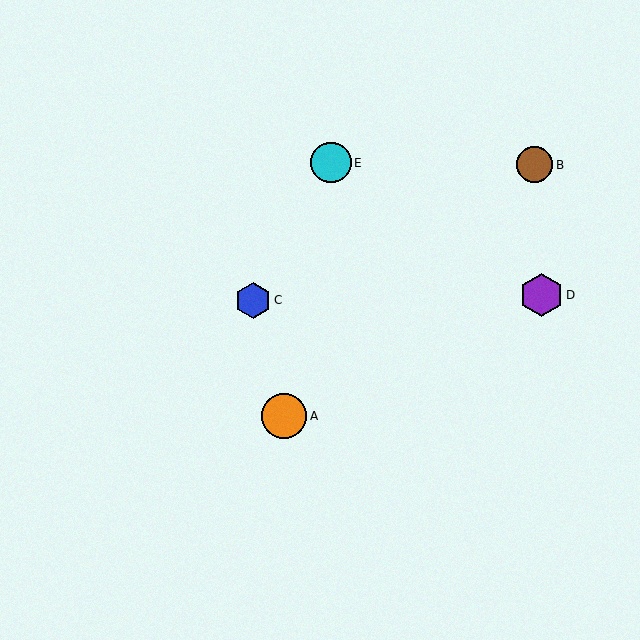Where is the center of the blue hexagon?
The center of the blue hexagon is at (253, 300).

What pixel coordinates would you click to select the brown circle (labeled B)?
Click at (535, 165) to select the brown circle B.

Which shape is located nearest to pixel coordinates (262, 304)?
The blue hexagon (labeled C) at (253, 300) is nearest to that location.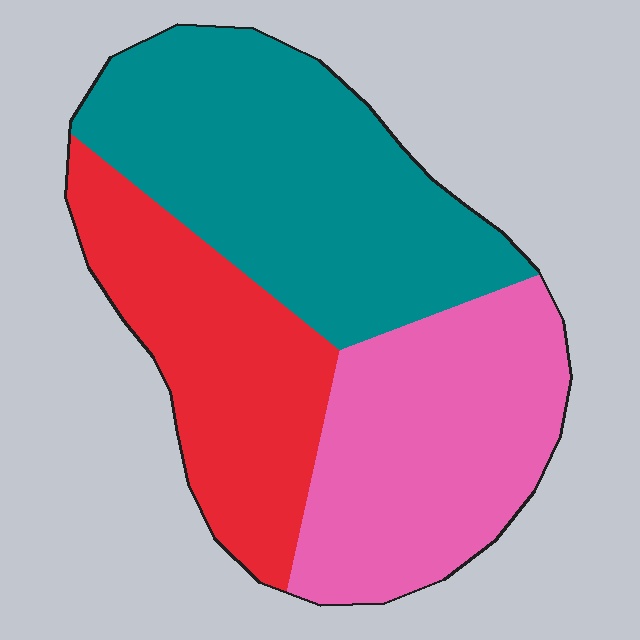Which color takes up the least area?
Red, at roughly 30%.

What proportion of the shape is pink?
Pink takes up about one third (1/3) of the shape.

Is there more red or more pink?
Pink.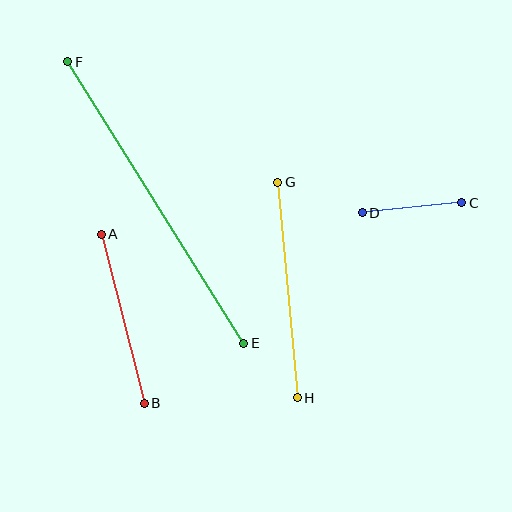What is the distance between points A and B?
The distance is approximately 174 pixels.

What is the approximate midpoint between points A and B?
The midpoint is at approximately (123, 319) pixels.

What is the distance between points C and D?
The distance is approximately 100 pixels.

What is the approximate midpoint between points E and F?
The midpoint is at approximately (156, 202) pixels.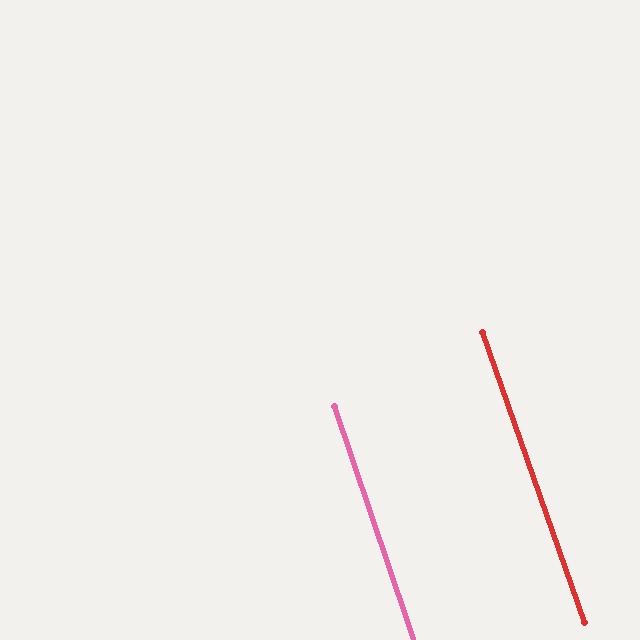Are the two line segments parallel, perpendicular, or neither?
Parallel — their directions differ by only 0.7°.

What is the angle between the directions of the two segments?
Approximately 1 degree.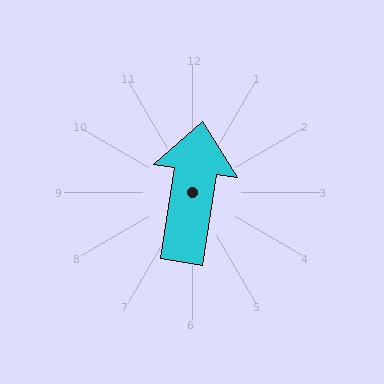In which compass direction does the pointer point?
North.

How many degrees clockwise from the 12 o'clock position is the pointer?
Approximately 9 degrees.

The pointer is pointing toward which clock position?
Roughly 12 o'clock.